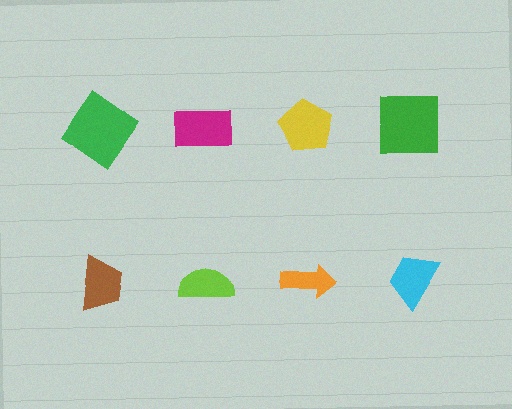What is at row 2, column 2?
A lime semicircle.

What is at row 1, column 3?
A yellow pentagon.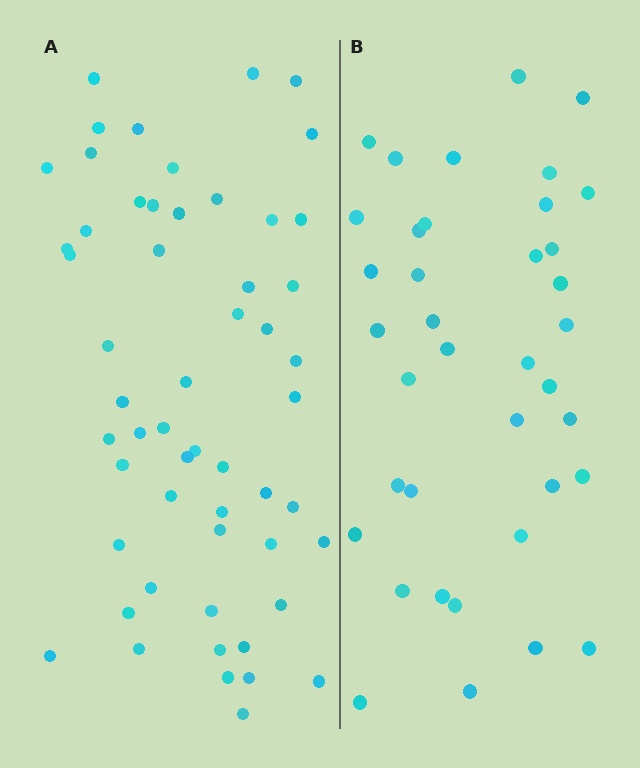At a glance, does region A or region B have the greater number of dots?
Region A (the left region) has more dots.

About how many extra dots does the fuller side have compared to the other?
Region A has approximately 15 more dots than region B.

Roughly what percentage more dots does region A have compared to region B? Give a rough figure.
About 45% more.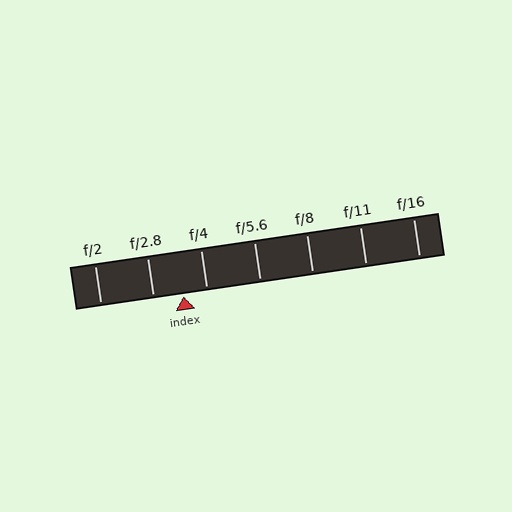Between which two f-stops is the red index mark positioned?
The index mark is between f/2.8 and f/4.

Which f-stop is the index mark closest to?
The index mark is closest to f/4.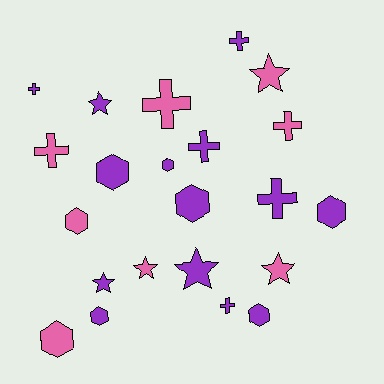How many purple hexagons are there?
There are 6 purple hexagons.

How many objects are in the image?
There are 22 objects.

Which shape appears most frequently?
Hexagon, with 8 objects.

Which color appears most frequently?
Purple, with 14 objects.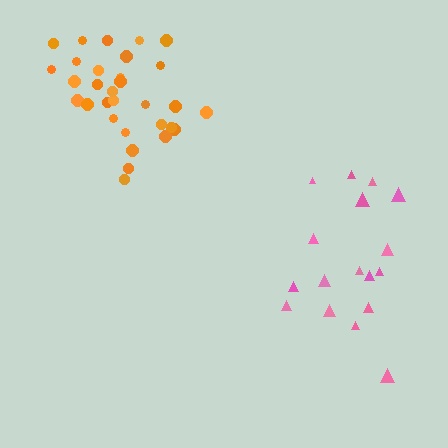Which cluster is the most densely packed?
Orange.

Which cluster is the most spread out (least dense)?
Pink.